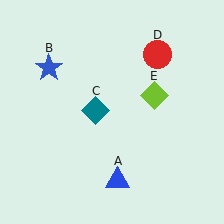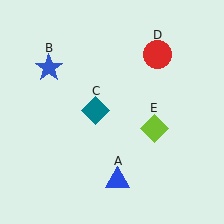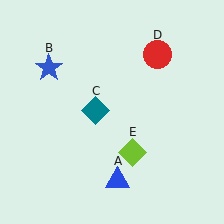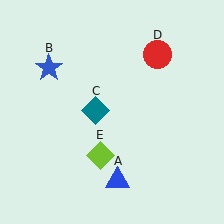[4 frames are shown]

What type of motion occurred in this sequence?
The lime diamond (object E) rotated clockwise around the center of the scene.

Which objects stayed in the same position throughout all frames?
Blue triangle (object A) and blue star (object B) and teal diamond (object C) and red circle (object D) remained stationary.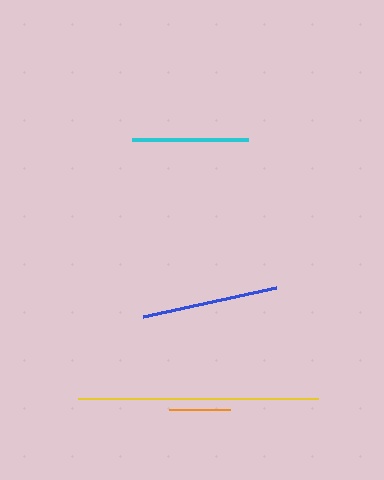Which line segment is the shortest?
The orange line is the shortest at approximately 61 pixels.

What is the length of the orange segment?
The orange segment is approximately 61 pixels long.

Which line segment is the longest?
The yellow line is the longest at approximately 240 pixels.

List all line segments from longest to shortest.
From longest to shortest: yellow, blue, cyan, orange.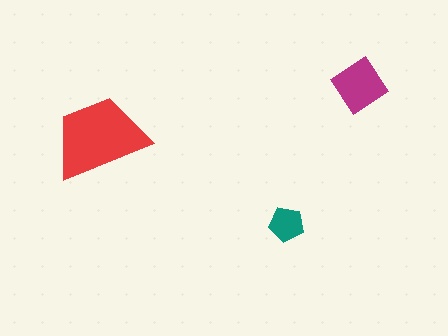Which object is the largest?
The red trapezoid.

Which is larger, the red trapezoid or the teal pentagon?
The red trapezoid.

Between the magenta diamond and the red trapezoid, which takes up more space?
The red trapezoid.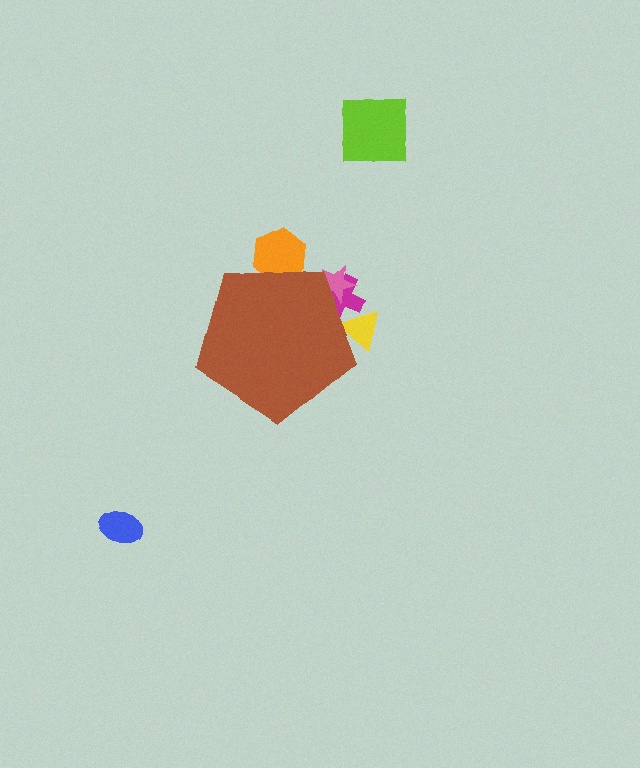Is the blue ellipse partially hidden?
No, the blue ellipse is fully visible.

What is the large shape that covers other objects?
A brown pentagon.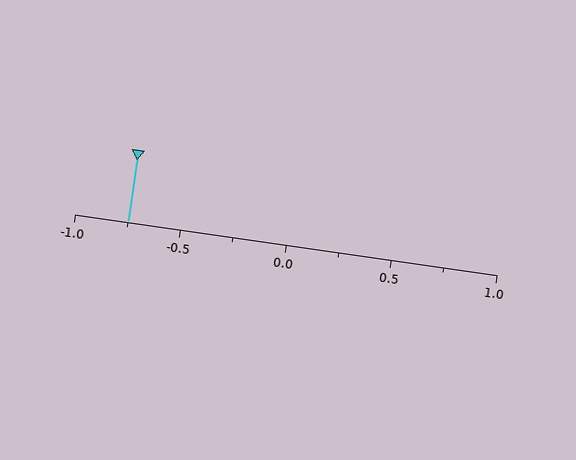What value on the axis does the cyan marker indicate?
The marker indicates approximately -0.75.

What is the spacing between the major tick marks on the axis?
The major ticks are spaced 0.5 apart.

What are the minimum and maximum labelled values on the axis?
The axis runs from -1.0 to 1.0.